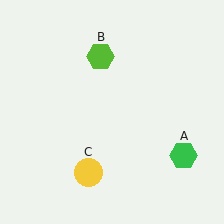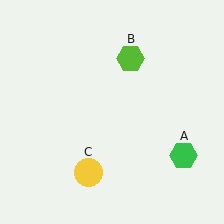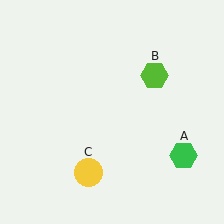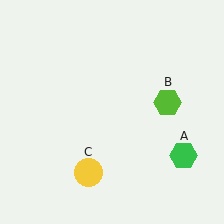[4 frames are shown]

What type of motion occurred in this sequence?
The lime hexagon (object B) rotated clockwise around the center of the scene.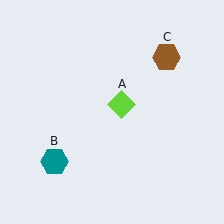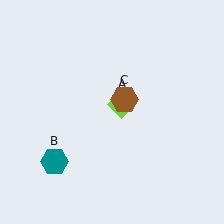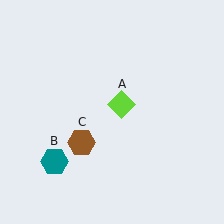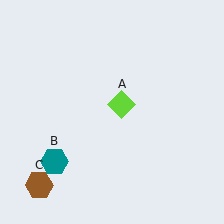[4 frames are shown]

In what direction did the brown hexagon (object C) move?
The brown hexagon (object C) moved down and to the left.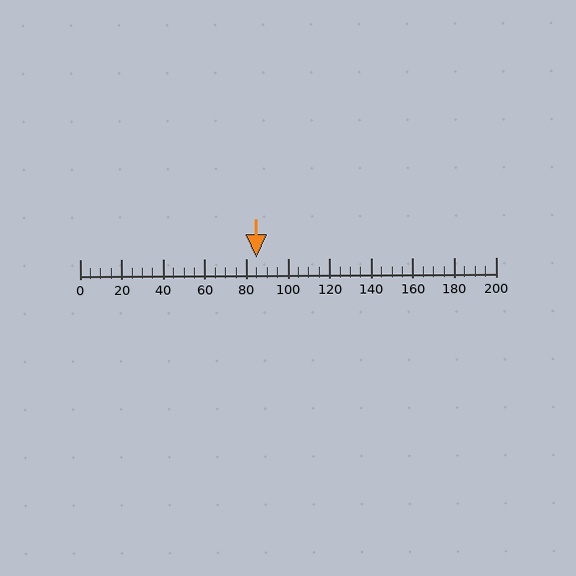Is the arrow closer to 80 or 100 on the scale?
The arrow is closer to 80.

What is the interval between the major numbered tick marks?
The major tick marks are spaced 20 units apart.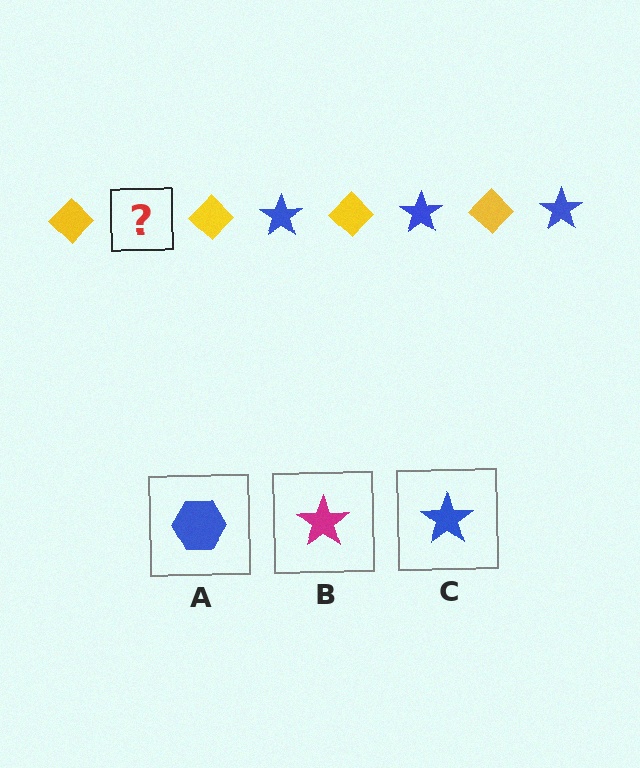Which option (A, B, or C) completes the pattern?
C.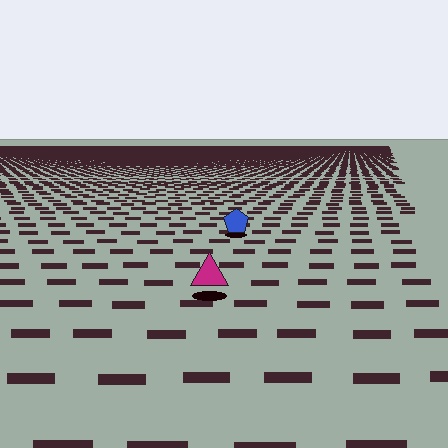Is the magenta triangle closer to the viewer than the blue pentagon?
Yes. The magenta triangle is closer — you can tell from the texture gradient: the ground texture is coarser near it.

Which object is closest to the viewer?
The magenta triangle is closest. The texture marks near it are larger and more spread out.